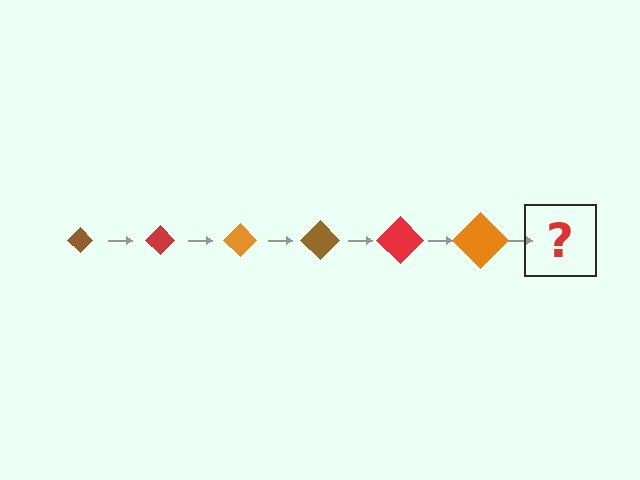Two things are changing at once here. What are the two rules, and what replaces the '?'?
The two rules are that the diamond grows larger each step and the color cycles through brown, red, and orange. The '?' should be a brown diamond, larger than the previous one.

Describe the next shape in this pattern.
It should be a brown diamond, larger than the previous one.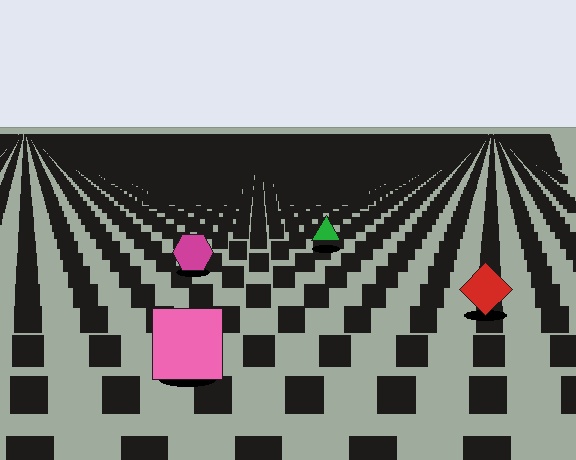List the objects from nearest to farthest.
From nearest to farthest: the pink square, the red diamond, the magenta hexagon, the green triangle.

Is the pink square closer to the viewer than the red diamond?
Yes. The pink square is closer — you can tell from the texture gradient: the ground texture is coarser near it.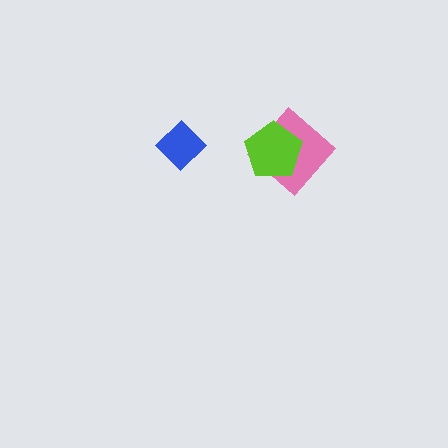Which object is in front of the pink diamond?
The lime pentagon is in front of the pink diamond.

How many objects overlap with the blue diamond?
0 objects overlap with the blue diamond.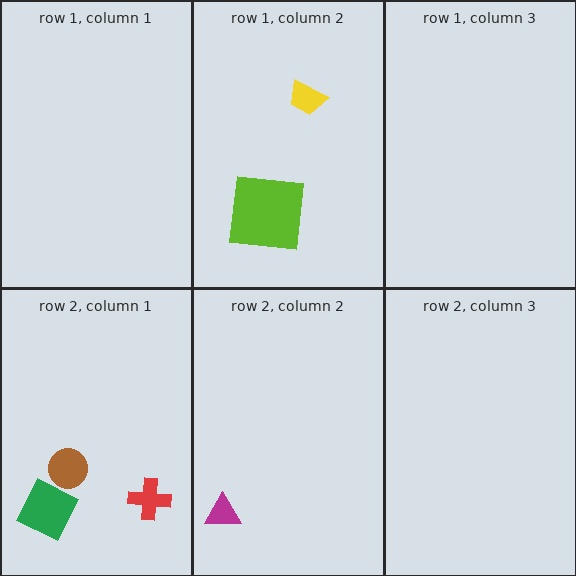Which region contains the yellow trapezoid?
The row 1, column 2 region.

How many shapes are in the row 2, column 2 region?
1.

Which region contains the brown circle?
The row 2, column 1 region.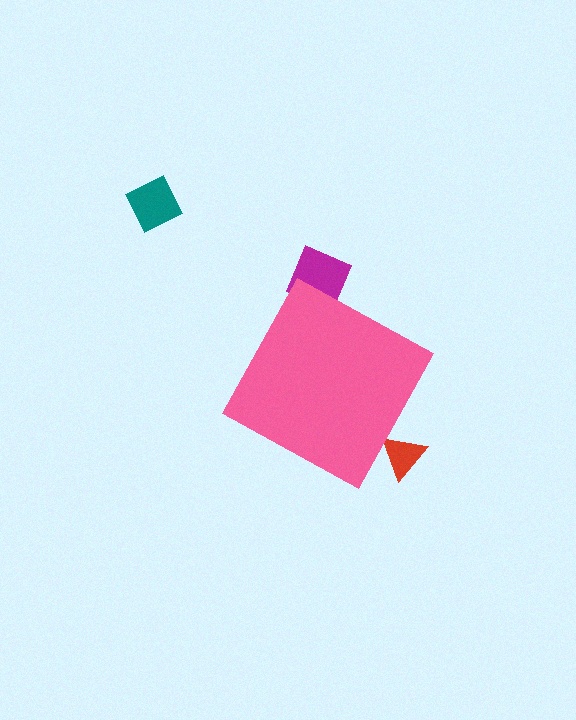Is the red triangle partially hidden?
Yes, the red triangle is partially hidden behind the pink diamond.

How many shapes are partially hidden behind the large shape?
2 shapes are partially hidden.